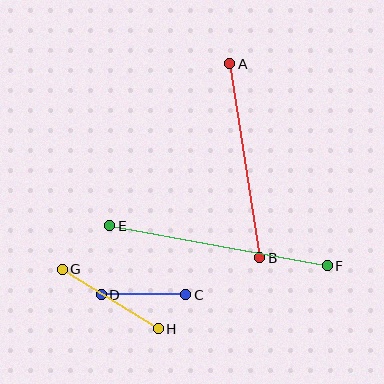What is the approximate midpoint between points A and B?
The midpoint is at approximately (245, 161) pixels.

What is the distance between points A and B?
The distance is approximately 197 pixels.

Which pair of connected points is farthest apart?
Points E and F are farthest apart.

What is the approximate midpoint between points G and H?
The midpoint is at approximately (110, 299) pixels.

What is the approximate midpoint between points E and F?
The midpoint is at approximately (218, 246) pixels.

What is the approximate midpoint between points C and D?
The midpoint is at approximately (144, 295) pixels.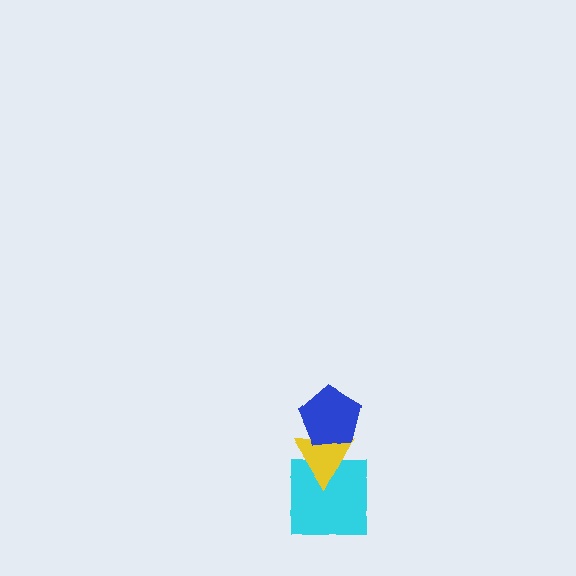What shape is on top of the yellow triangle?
The blue pentagon is on top of the yellow triangle.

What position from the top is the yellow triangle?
The yellow triangle is 2nd from the top.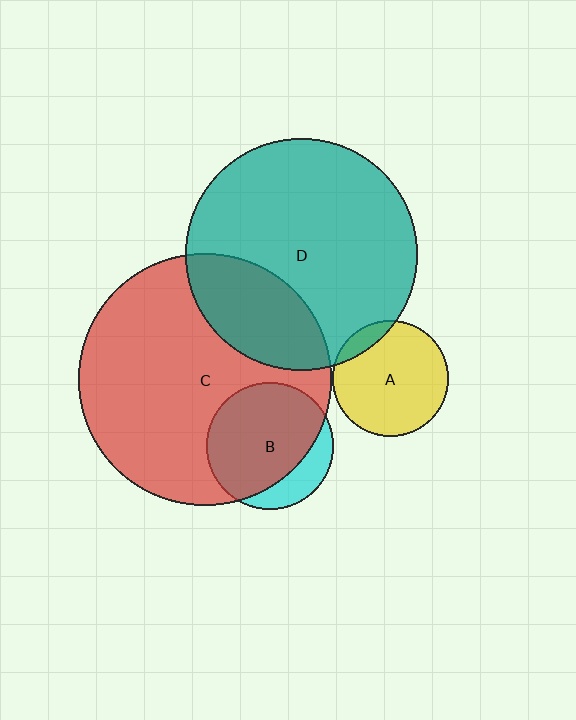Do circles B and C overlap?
Yes.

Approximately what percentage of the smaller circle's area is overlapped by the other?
Approximately 80%.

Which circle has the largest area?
Circle C (red).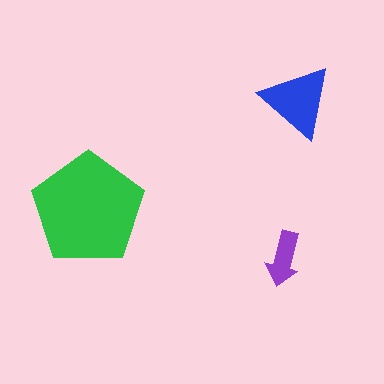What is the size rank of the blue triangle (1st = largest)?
2nd.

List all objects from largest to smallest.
The green pentagon, the blue triangle, the purple arrow.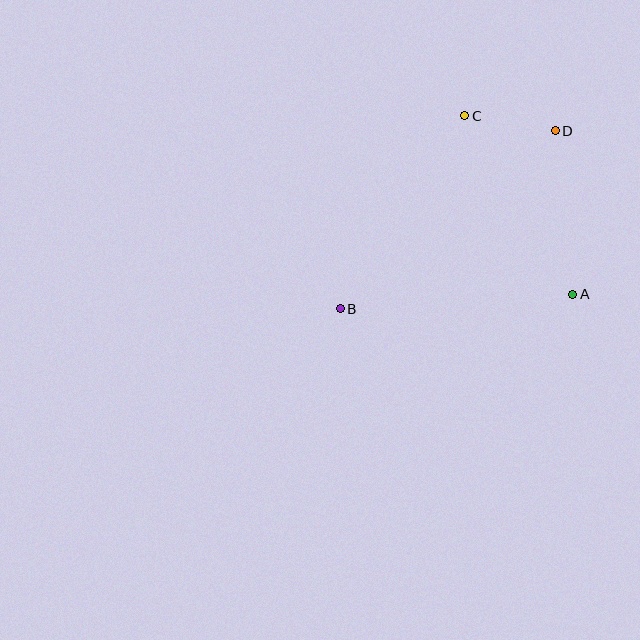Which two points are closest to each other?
Points C and D are closest to each other.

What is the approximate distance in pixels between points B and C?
The distance between B and C is approximately 230 pixels.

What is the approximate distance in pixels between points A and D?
The distance between A and D is approximately 165 pixels.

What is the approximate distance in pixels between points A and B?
The distance between A and B is approximately 233 pixels.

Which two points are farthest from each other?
Points B and D are farthest from each other.